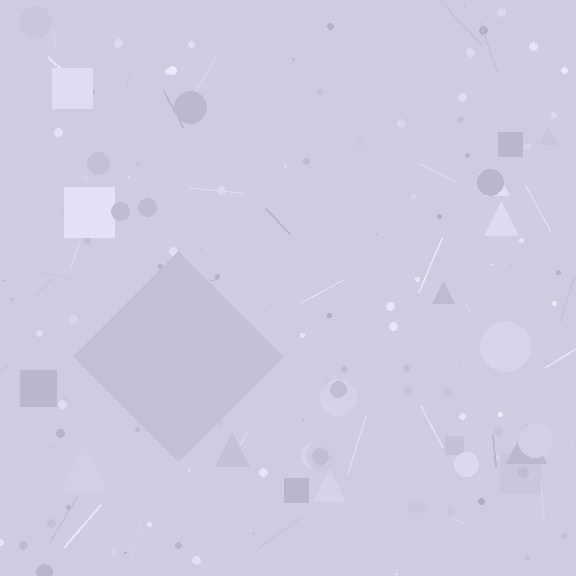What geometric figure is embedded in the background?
A diamond is embedded in the background.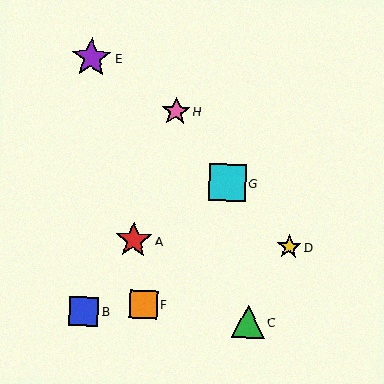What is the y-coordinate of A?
Object A is at y≈240.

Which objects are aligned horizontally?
Objects A, D are aligned horizontally.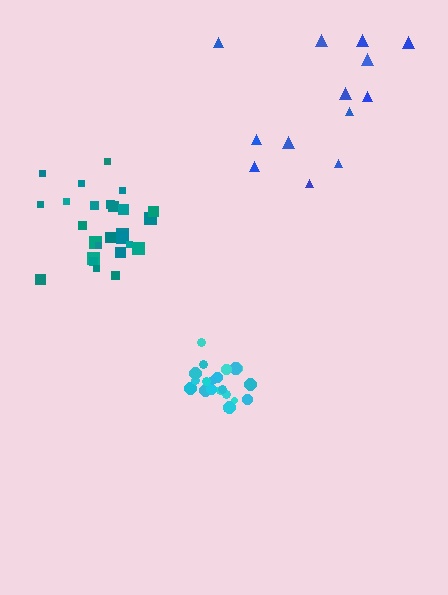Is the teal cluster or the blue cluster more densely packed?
Teal.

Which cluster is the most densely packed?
Cyan.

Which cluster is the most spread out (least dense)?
Blue.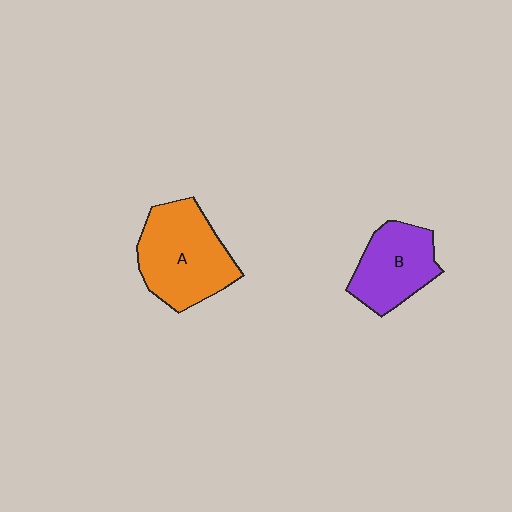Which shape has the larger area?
Shape A (orange).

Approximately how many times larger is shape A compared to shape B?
Approximately 1.4 times.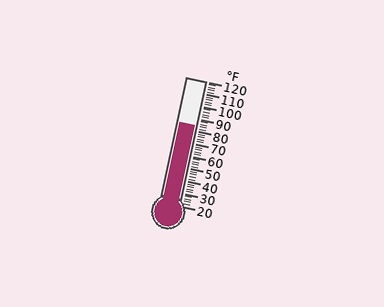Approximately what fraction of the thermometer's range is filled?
The thermometer is filled to approximately 65% of its range.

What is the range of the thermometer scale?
The thermometer scale ranges from 20°F to 120°F.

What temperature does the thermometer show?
The thermometer shows approximately 84°F.